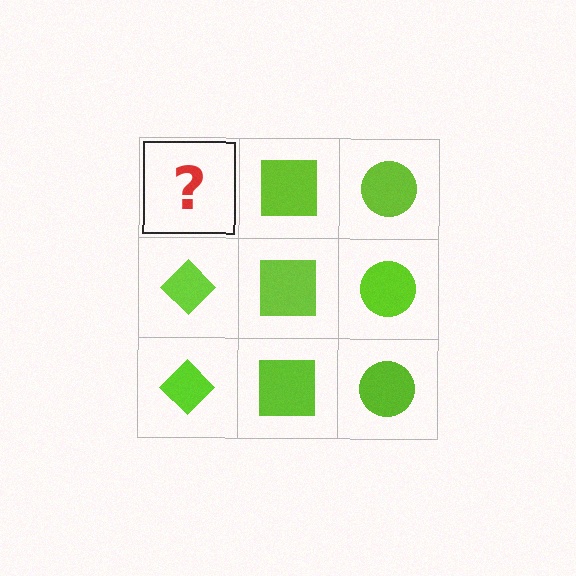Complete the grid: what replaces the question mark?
The question mark should be replaced with a lime diamond.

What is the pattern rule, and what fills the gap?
The rule is that each column has a consistent shape. The gap should be filled with a lime diamond.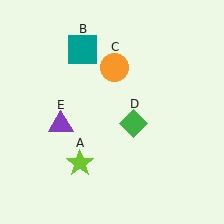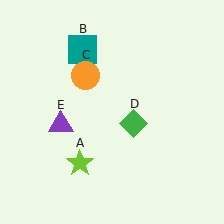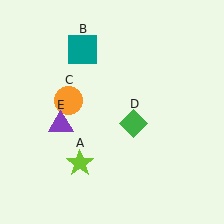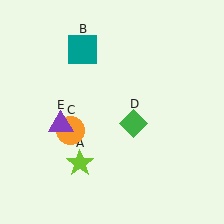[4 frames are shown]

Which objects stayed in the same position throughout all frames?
Lime star (object A) and teal square (object B) and green diamond (object D) and purple triangle (object E) remained stationary.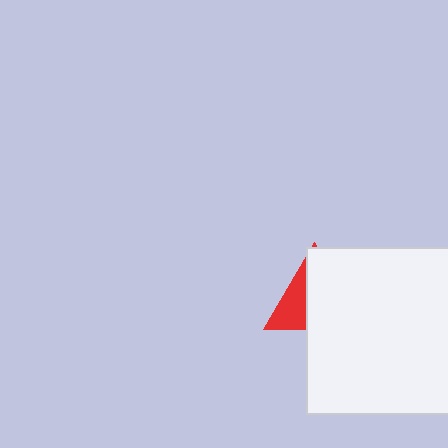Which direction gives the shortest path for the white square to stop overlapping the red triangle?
Moving right gives the shortest separation.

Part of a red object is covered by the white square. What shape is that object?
It is a triangle.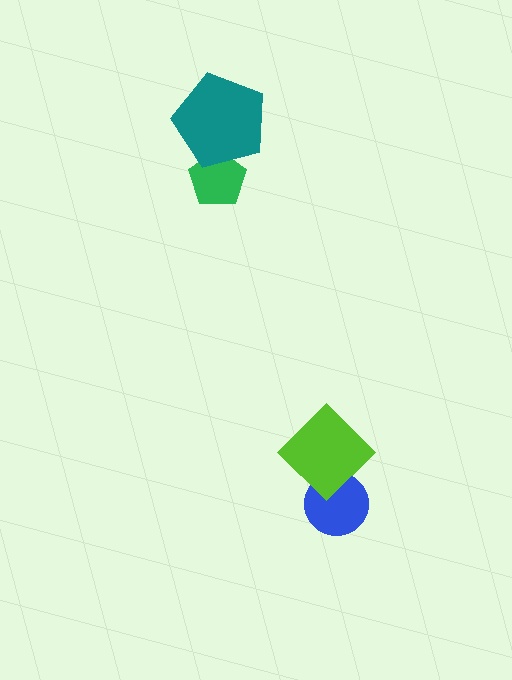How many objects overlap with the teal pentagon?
1 object overlaps with the teal pentagon.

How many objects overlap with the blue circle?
1 object overlaps with the blue circle.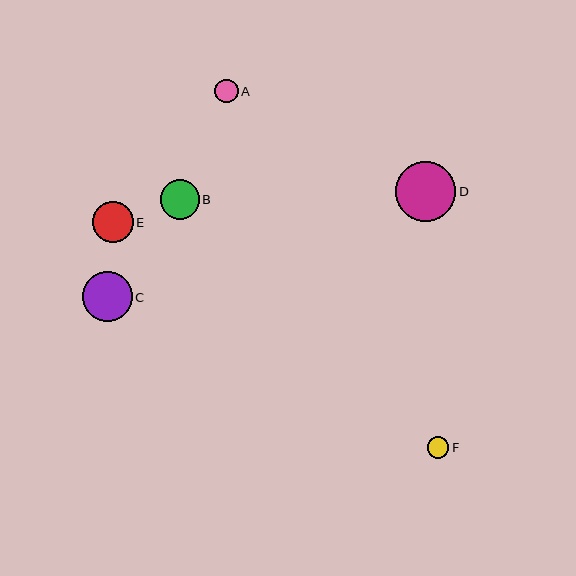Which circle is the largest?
Circle D is the largest with a size of approximately 60 pixels.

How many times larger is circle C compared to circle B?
Circle C is approximately 1.3 times the size of circle B.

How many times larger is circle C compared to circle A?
Circle C is approximately 2.1 times the size of circle A.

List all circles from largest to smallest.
From largest to smallest: D, C, E, B, A, F.